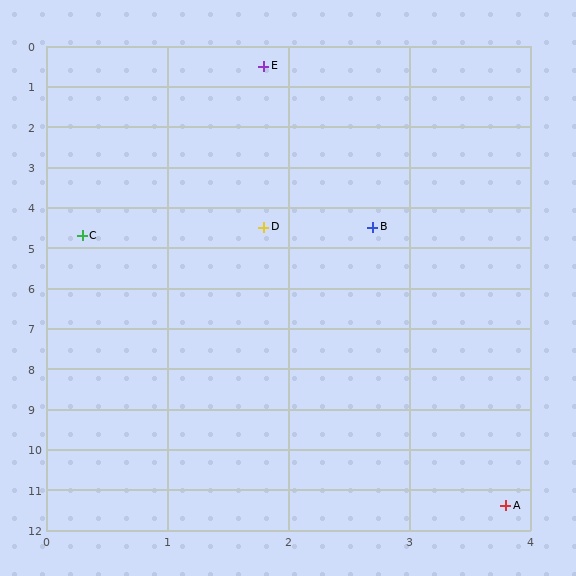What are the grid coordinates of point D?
Point D is at approximately (1.8, 4.5).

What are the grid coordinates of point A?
Point A is at approximately (3.8, 11.4).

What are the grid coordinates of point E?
Point E is at approximately (1.8, 0.5).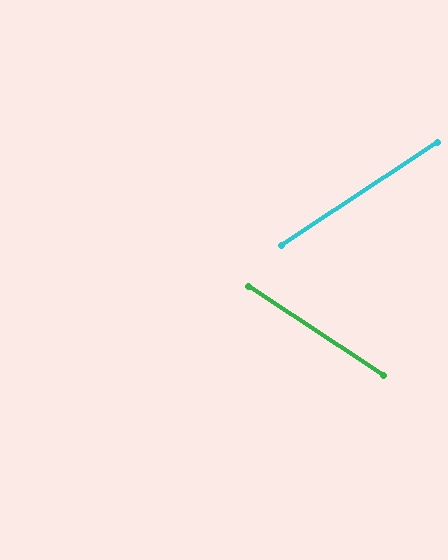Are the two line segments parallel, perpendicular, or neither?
Neither parallel nor perpendicular — they differ by about 67°.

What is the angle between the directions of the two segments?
Approximately 67 degrees.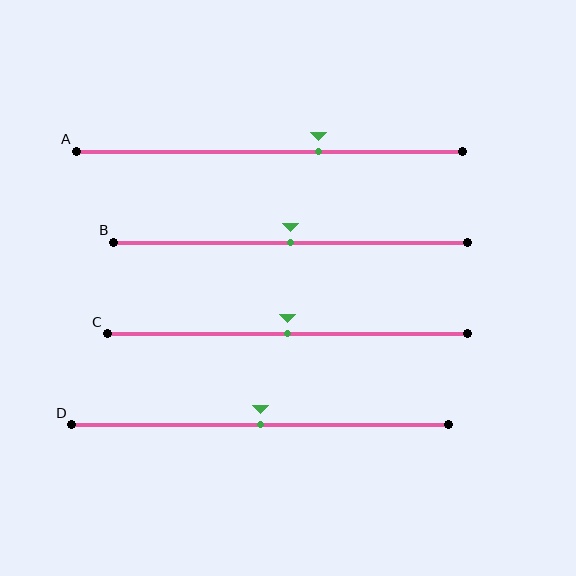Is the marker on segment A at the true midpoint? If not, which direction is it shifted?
No, the marker on segment A is shifted to the right by about 13% of the segment length.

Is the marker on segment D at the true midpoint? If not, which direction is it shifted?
Yes, the marker on segment D is at the true midpoint.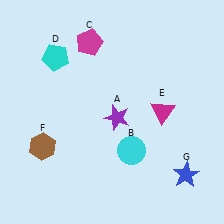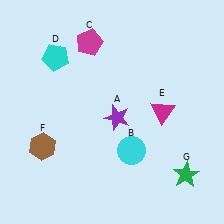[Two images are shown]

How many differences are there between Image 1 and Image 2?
There is 1 difference between the two images.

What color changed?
The star (G) changed from blue in Image 1 to green in Image 2.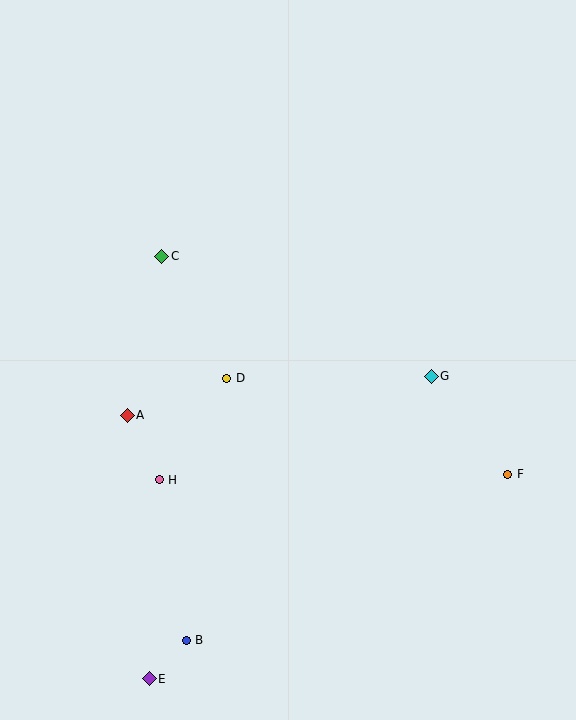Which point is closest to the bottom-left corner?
Point E is closest to the bottom-left corner.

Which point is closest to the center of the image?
Point D at (227, 378) is closest to the center.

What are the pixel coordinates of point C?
Point C is at (162, 256).